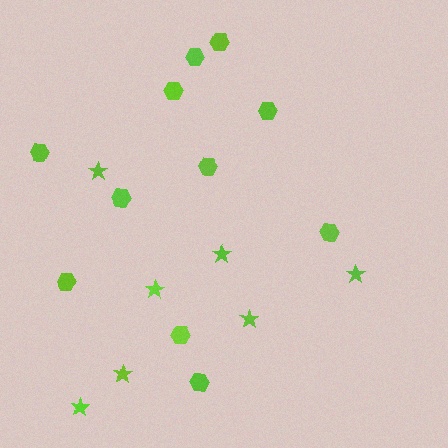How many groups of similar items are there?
There are 2 groups: one group of hexagons (11) and one group of stars (7).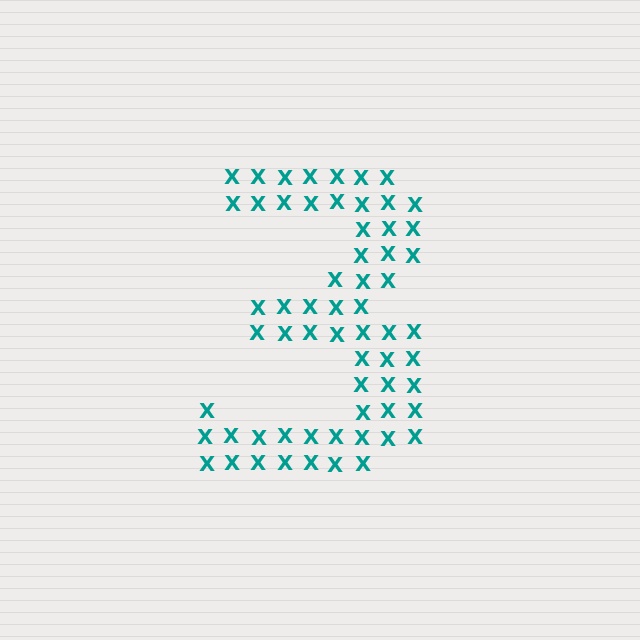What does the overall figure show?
The overall figure shows the digit 3.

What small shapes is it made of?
It is made of small letter X's.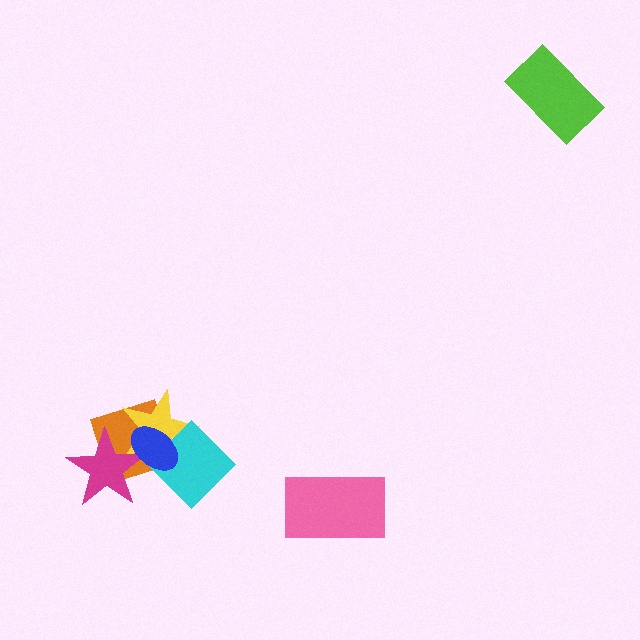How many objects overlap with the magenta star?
3 objects overlap with the magenta star.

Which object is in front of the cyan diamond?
The blue ellipse is in front of the cyan diamond.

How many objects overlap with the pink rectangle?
0 objects overlap with the pink rectangle.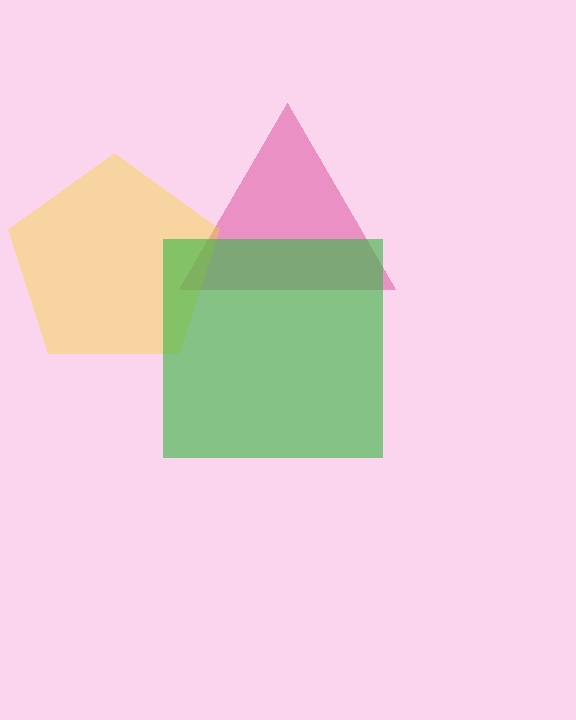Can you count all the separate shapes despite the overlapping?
Yes, there are 3 separate shapes.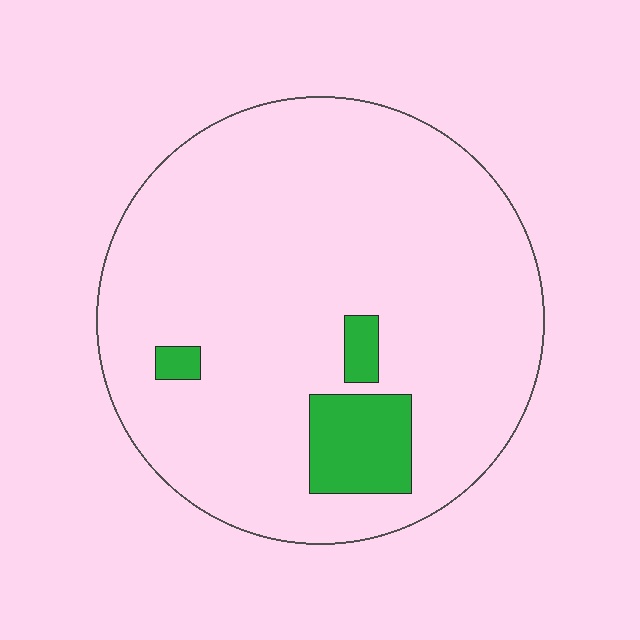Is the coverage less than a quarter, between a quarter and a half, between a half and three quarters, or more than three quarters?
Less than a quarter.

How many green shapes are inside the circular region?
3.